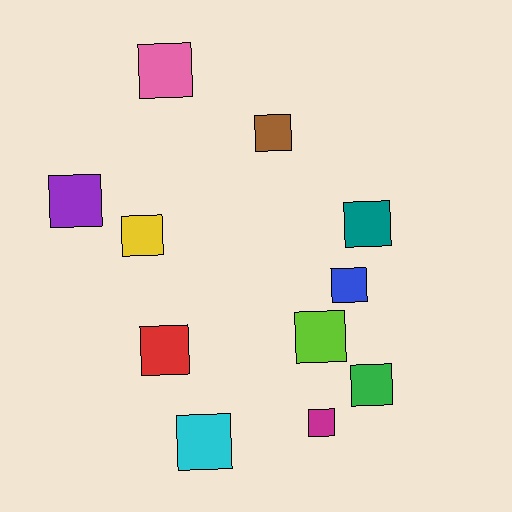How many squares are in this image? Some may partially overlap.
There are 11 squares.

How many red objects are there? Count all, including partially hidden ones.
There is 1 red object.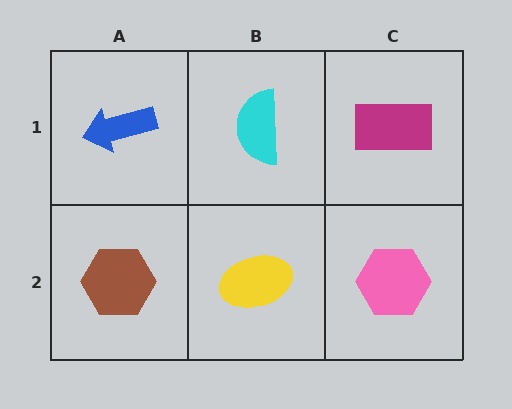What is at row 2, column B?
A yellow ellipse.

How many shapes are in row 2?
3 shapes.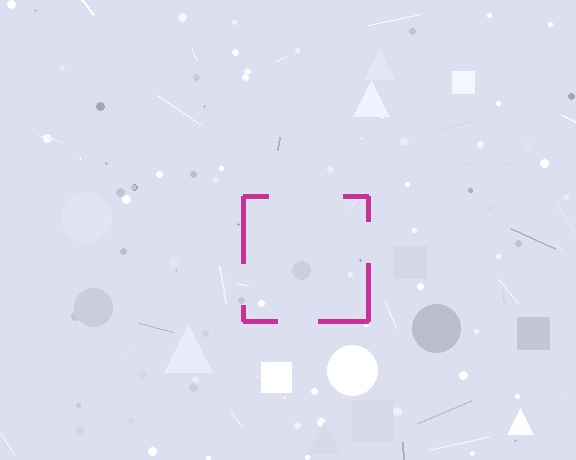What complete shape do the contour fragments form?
The contour fragments form a square.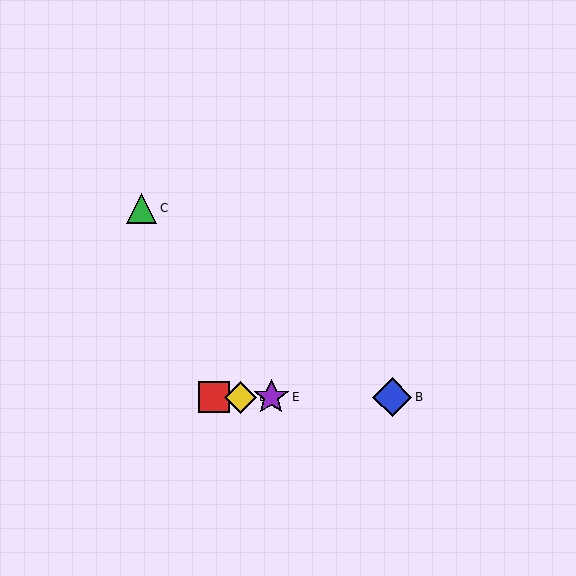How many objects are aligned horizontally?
4 objects (A, B, D, E) are aligned horizontally.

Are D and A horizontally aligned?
Yes, both are at y≈397.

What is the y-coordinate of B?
Object B is at y≈397.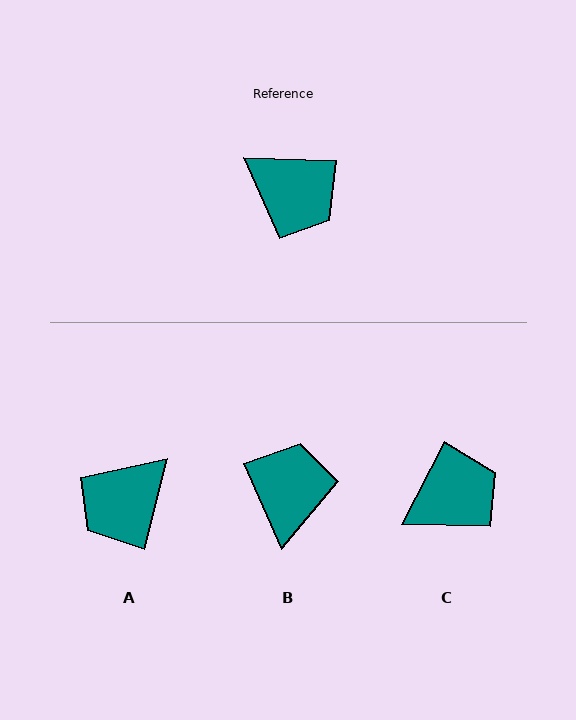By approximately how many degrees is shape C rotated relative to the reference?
Approximately 65 degrees counter-clockwise.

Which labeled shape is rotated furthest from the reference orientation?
B, about 116 degrees away.